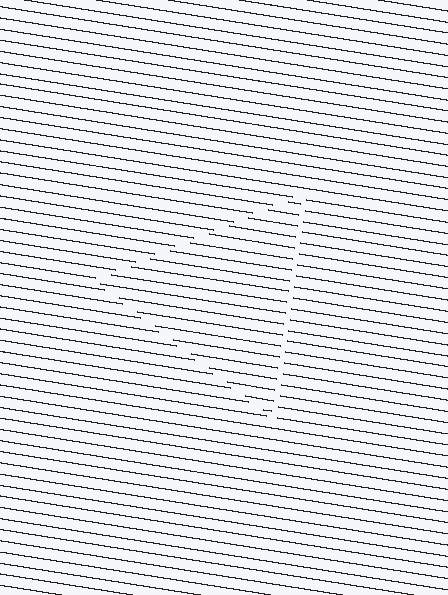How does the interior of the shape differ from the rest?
The interior of the shape contains the same grating, shifted by half a period — the contour is defined by the phase discontinuity where line-ends from the inner and outer gratings abut.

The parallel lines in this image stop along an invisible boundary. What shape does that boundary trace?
An illusory triangle. The interior of the shape contains the same grating, shifted by half a period — the contour is defined by the phase discontinuity where line-ends from the inner and outer gratings abut.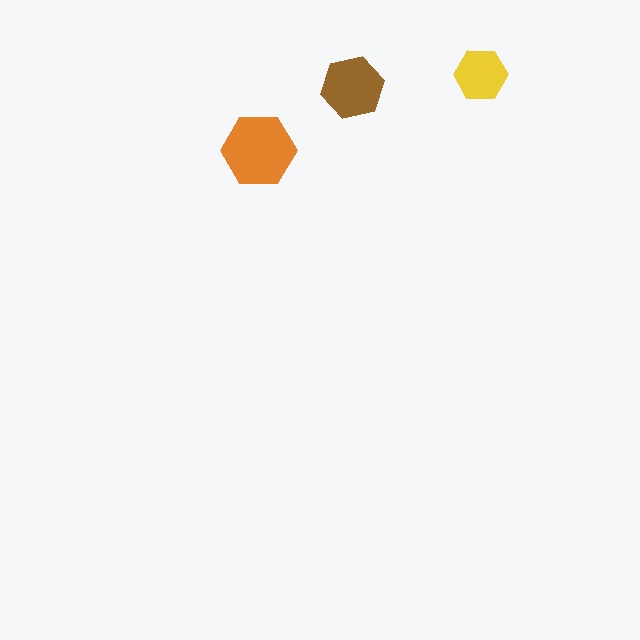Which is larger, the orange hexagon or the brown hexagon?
The orange one.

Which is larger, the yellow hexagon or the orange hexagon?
The orange one.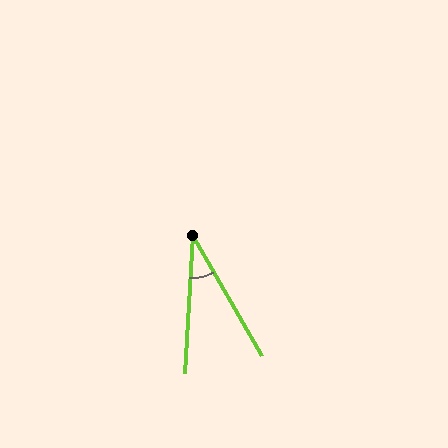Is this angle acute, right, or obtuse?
It is acute.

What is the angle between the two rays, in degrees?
Approximately 33 degrees.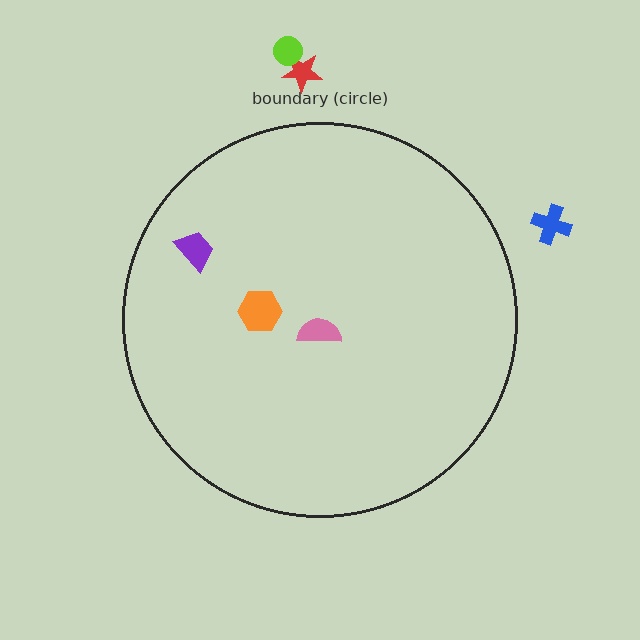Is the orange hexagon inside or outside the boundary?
Inside.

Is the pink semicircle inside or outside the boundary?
Inside.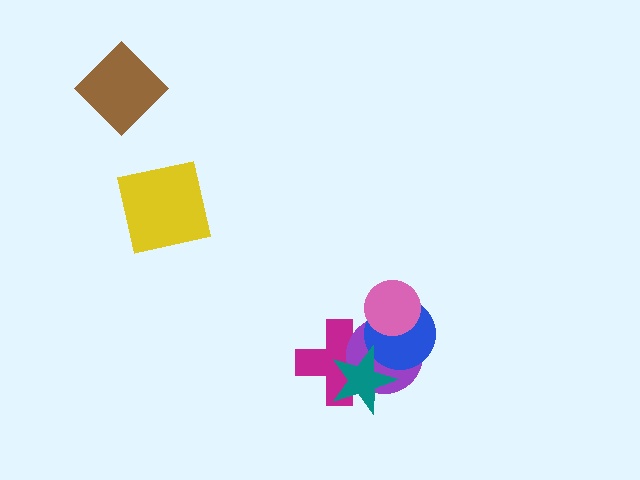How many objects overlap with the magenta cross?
3 objects overlap with the magenta cross.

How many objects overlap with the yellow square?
0 objects overlap with the yellow square.